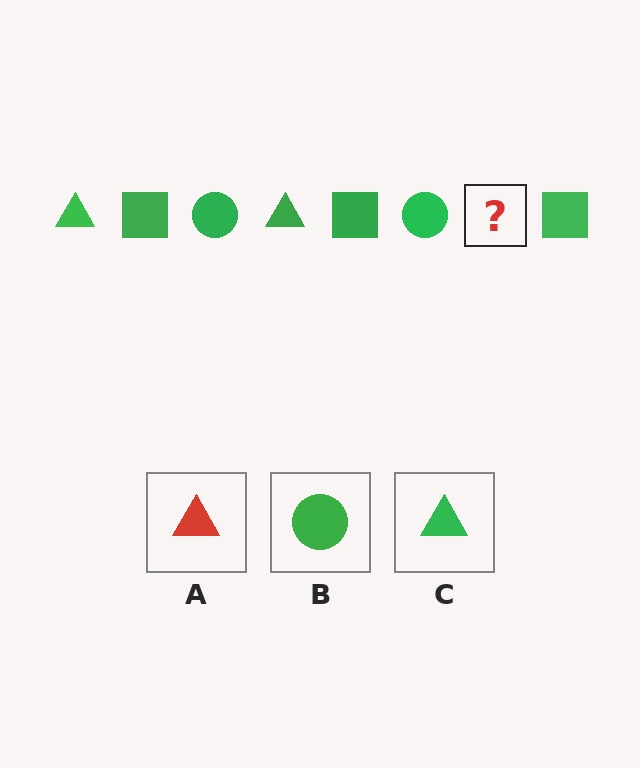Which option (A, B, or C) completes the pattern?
C.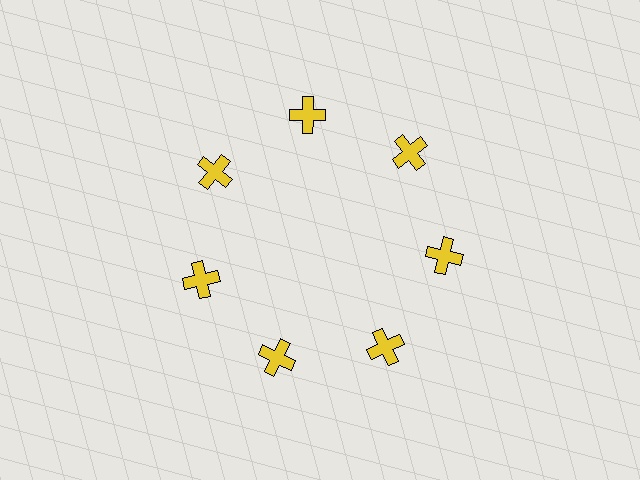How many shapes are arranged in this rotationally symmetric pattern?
There are 7 shapes, arranged in 7 groups of 1.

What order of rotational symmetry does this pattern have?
This pattern has 7-fold rotational symmetry.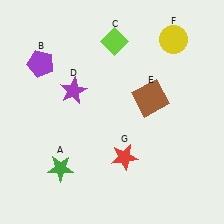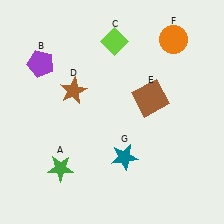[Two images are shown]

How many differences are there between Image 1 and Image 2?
There are 3 differences between the two images.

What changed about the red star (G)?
In Image 1, G is red. In Image 2, it changed to teal.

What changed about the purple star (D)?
In Image 1, D is purple. In Image 2, it changed to brown.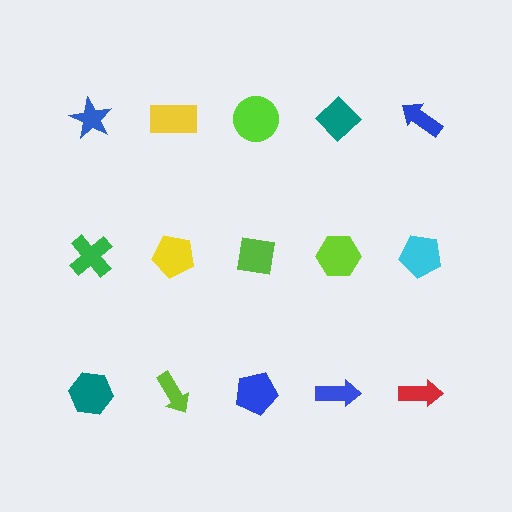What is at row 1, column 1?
A blue star.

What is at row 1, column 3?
A lime circle.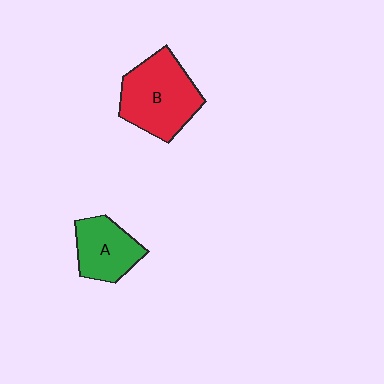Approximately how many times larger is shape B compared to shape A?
Approximately 1.5 times.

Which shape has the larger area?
Shape B (red).